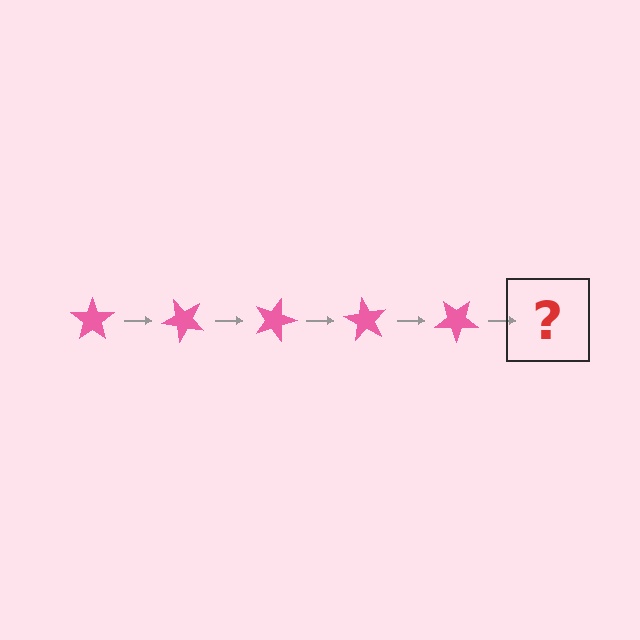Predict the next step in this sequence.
The next step is a pink star rotated 225 degrees.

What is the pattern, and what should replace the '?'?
The pattern is that the star rotates 45 degrees each step. The '?' should be a pink star rotated 225 degrees.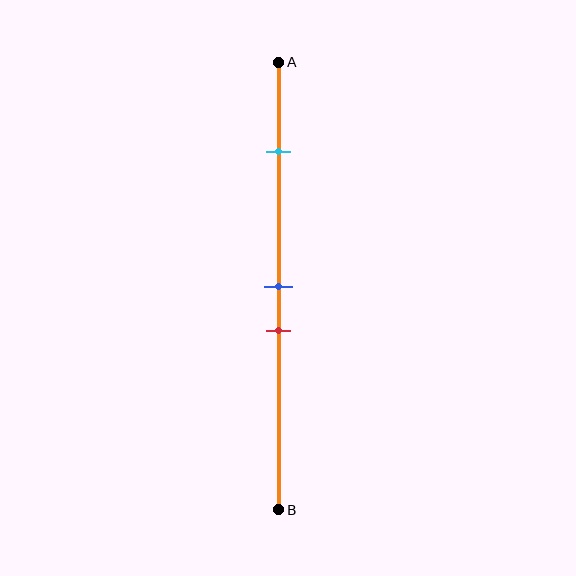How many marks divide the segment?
There are 3 marks dividing the segment.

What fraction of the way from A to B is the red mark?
The red mark is approximately 60% (0.6) of the way from A to B.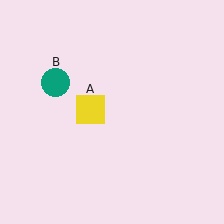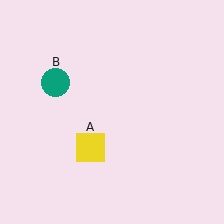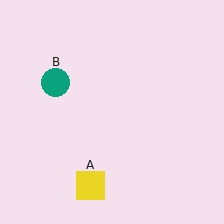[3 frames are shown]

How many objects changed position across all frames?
1 object changed position: yellow square (object A).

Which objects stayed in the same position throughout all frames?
Teal circle (object B) remained stationary.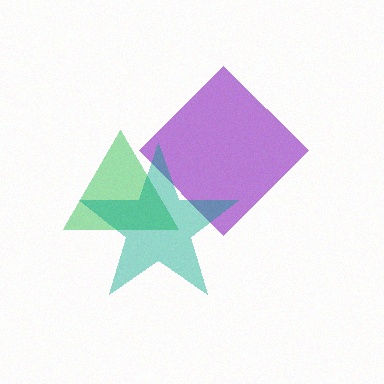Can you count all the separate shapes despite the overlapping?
Yes, there are 3 separate shapes.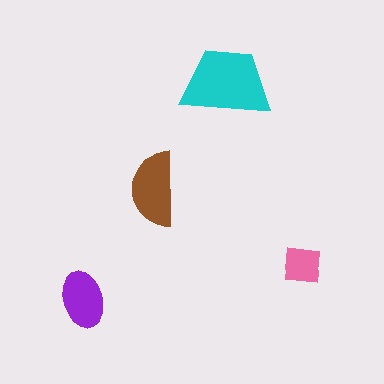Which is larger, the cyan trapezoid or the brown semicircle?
The cyan trapezoid.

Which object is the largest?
The cyan trapezoid.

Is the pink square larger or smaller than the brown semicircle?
Smaller.